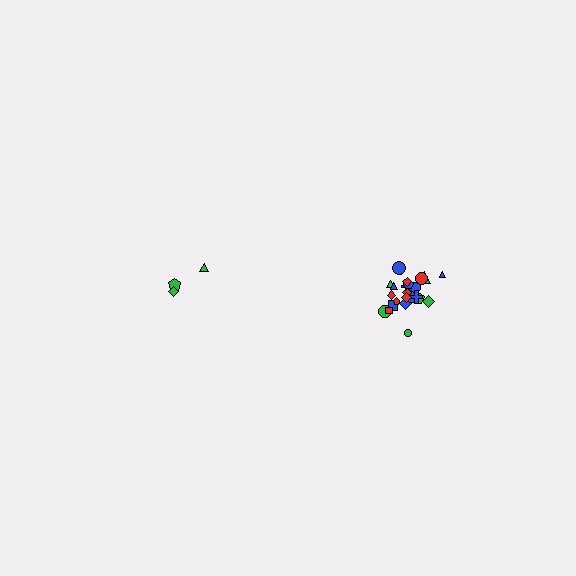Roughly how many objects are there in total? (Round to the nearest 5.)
Roughly 30 objects in total.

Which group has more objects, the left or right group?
The right group.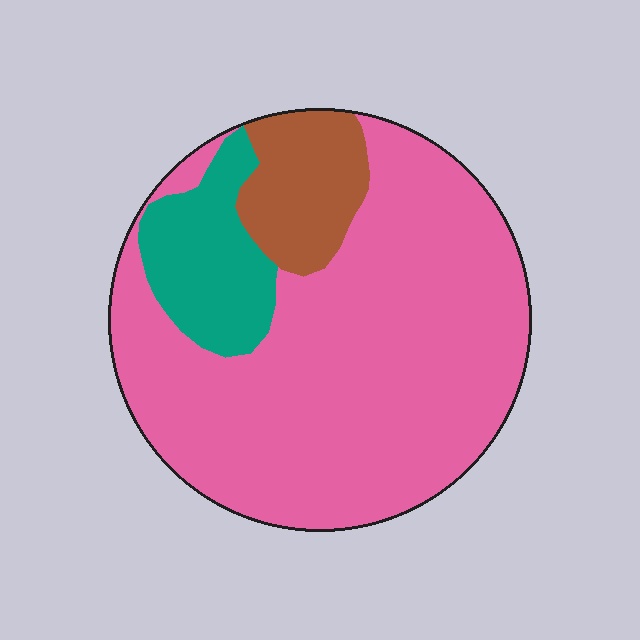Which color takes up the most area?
Pink, at roughly 75%.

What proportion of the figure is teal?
Teal covers about 15% of the figure.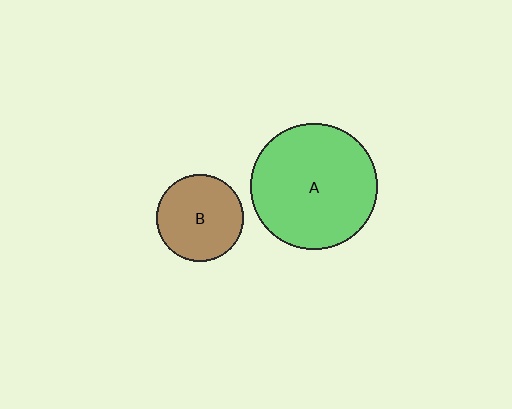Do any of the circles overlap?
No, none of the circles overlap.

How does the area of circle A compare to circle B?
Approximately 2.1 times.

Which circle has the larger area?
Circle A (green).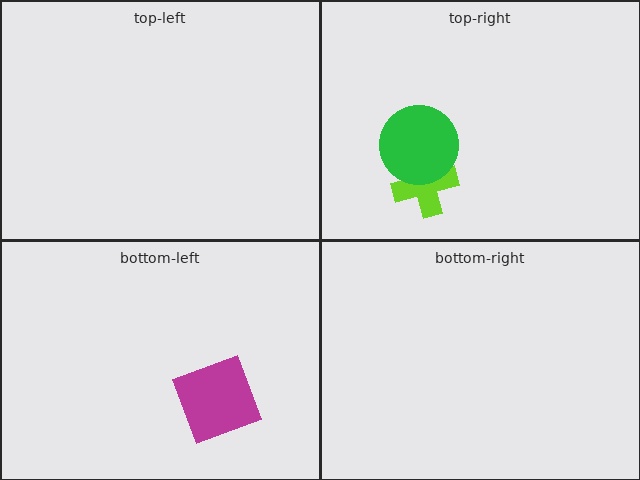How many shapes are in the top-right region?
2.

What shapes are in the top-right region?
The lime cross, the green circle.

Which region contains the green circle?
The top-right region.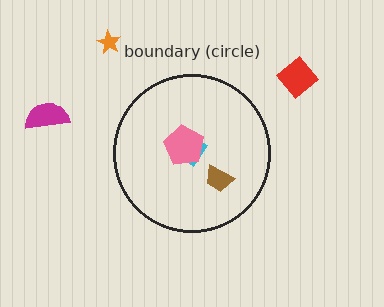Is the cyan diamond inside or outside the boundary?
Inside.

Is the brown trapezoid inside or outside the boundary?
Inside.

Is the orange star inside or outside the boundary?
Outside.